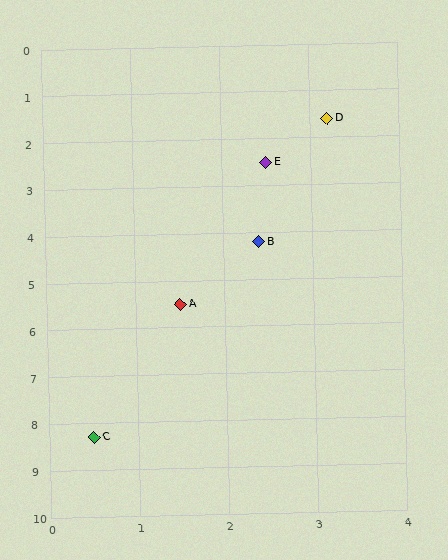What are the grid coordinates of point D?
Point D is at approximately (3.2, 1.6).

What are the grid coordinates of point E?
Point E is at approximately (2.5, 2.5).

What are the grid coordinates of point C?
Point C is at approximately (0.5, 8.3).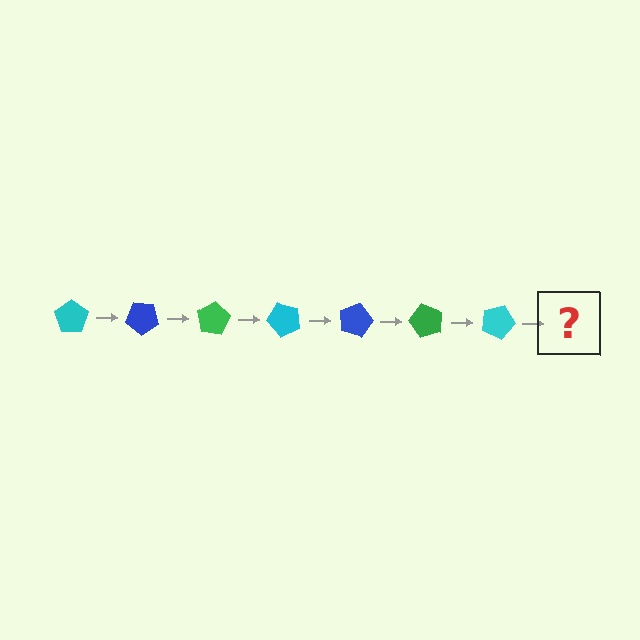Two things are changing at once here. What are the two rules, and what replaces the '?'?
The two rules are that it rotates 40 degrees each step and the color cycles through cyan, blue, and green. The '?' should be a blue pentagon, rotated 280 degrees from the start.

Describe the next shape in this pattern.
It should be a blue pentagon, rotated 280 degrees from the start.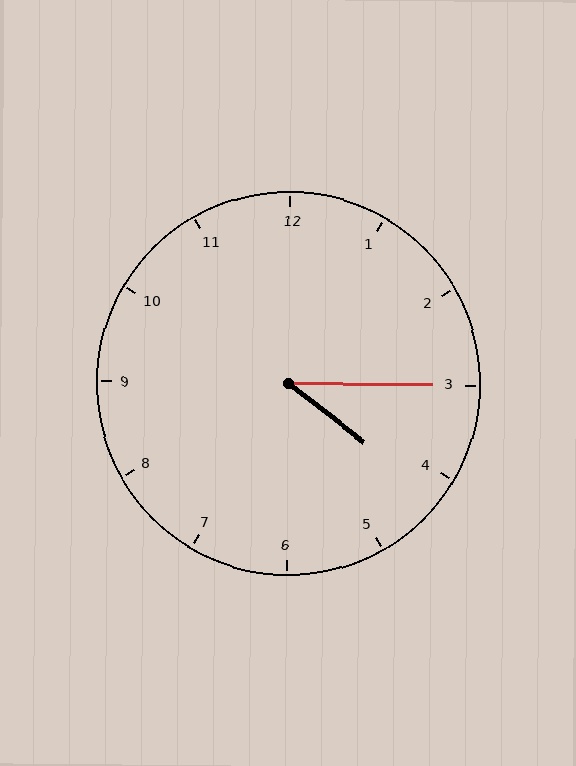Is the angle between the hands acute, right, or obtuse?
It is acute.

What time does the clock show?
4:15.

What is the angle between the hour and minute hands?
Approximately 38 degrees.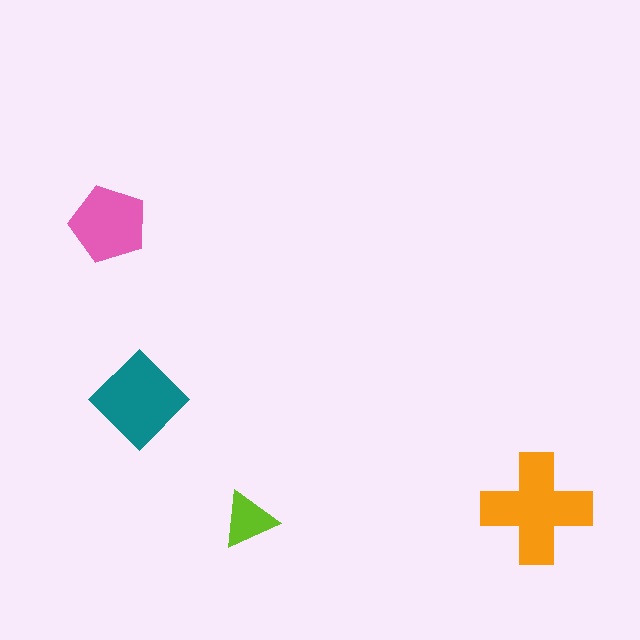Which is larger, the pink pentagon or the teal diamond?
The teal diamond.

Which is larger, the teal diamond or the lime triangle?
The teal diamond.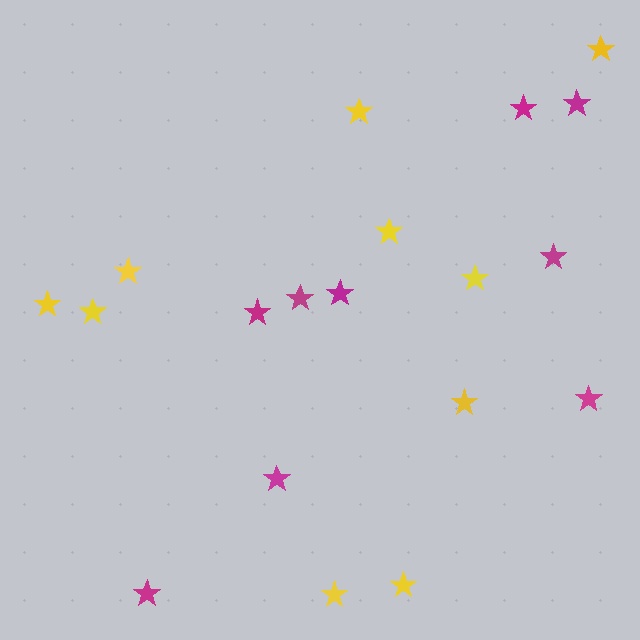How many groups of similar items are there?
There are 2 groups: one group of yellow stars (10) and one group of magenta stars (9).